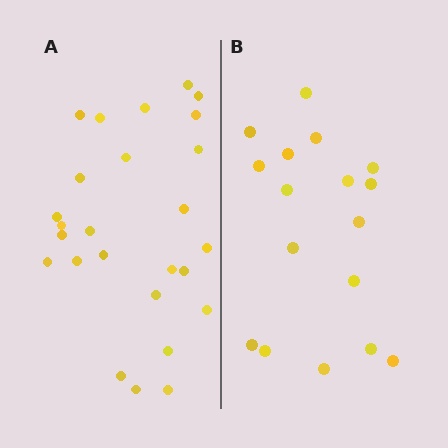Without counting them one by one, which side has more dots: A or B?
Region A (the left region) has more dots.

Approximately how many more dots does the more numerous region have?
Region A has roughly 8 or so more dots than region B.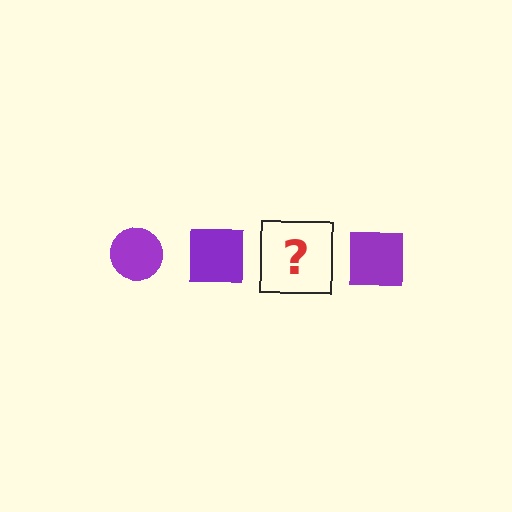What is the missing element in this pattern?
The missing element is a purple circle.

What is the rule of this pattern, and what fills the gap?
The rule is that the pattern cycles through circle, square shapes in purple. The gap should be filled with a purple circle.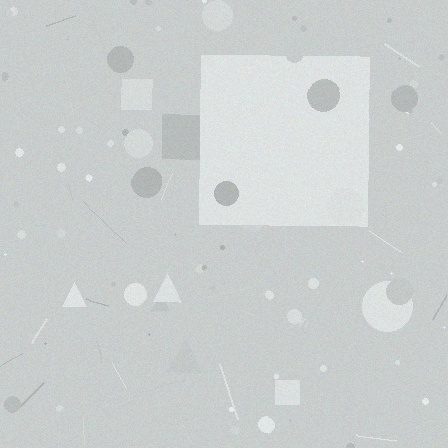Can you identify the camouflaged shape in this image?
The camouflaged shape is a square.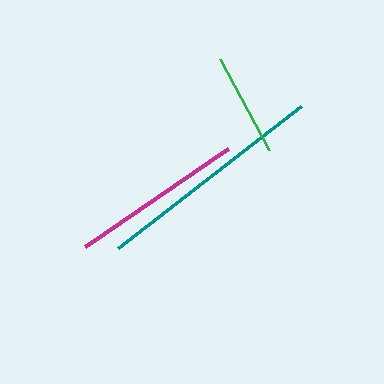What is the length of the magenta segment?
The magenta segment is approximately 173 pixels long.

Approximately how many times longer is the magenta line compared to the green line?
The magenta line is approximately 1.7 times the length of the green line.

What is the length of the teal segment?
The teal segment is approximately 232 pixels long.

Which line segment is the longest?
The teal line is the longest at approximately 232 pixels.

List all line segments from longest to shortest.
From longest to shortest: teal, magenta, green.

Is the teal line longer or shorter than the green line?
The teal line is longer than the green line.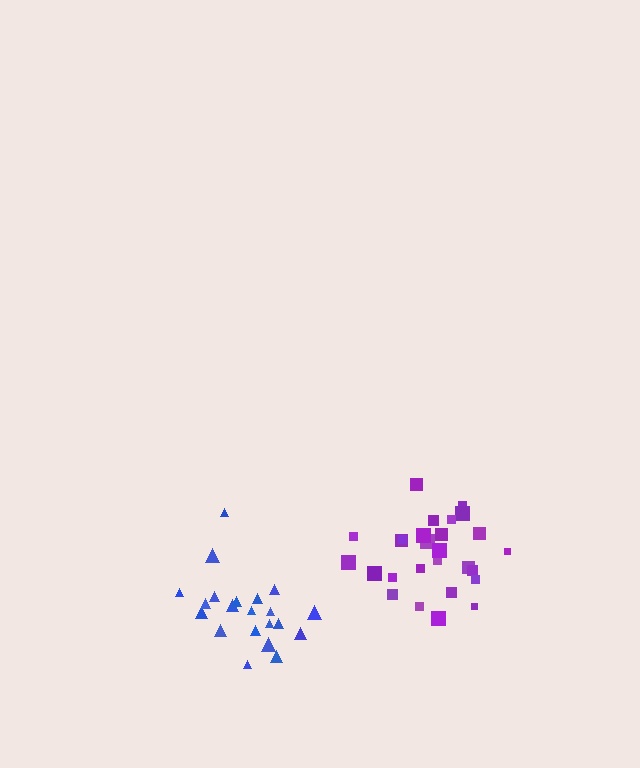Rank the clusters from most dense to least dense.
purple, blue.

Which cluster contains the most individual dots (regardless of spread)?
Purple (27).